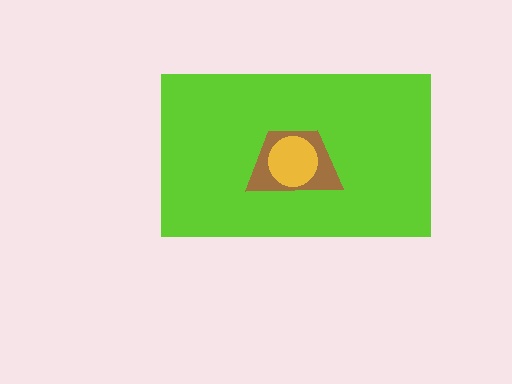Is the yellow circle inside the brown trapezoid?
Yes.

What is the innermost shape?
The yellow circle.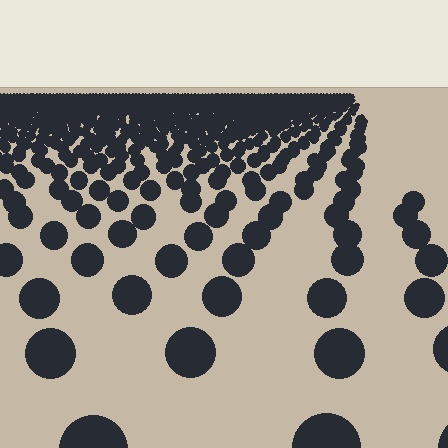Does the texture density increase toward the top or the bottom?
Density increases toward the top.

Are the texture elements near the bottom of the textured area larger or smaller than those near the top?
Larger. Near the bottom, elements are closer to the viewer and appear at a bigger on-screen size.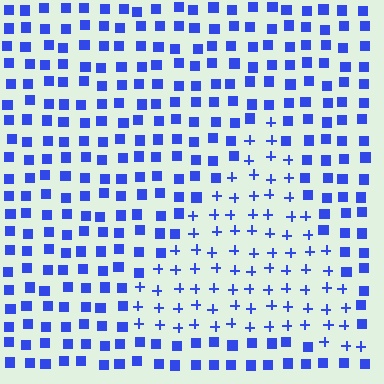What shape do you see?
I see a triangle.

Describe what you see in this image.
The image is filled with small blue elements arranged in a uniform grid. A triangle-shaped region contains plus signs, while the surrounding area contains squares. The boundary is defined purely by the change in element shape.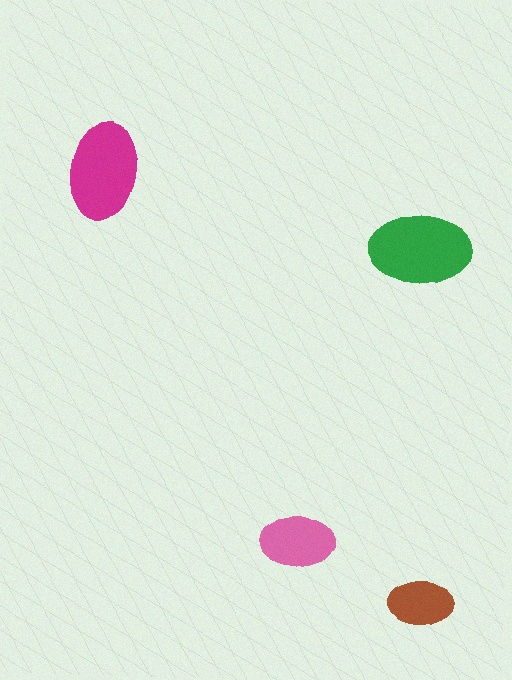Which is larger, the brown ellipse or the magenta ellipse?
The magenta one.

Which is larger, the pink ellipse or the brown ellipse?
The pink one.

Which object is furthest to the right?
The brown ellipse is rightmost.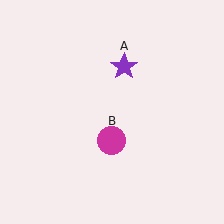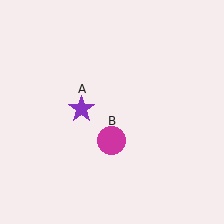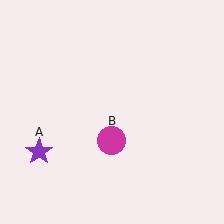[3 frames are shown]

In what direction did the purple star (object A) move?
The purple star (object A) moved down and to the left.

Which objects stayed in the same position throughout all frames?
Magenta circle (object B) remained stationary.